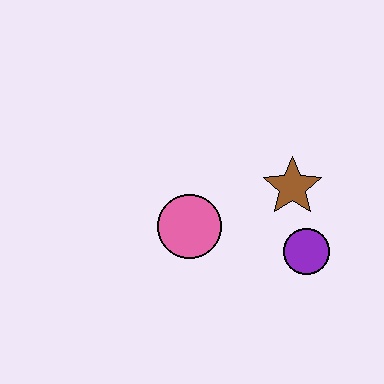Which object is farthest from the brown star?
The pink circle is farthest from the brown star.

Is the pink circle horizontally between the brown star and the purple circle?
No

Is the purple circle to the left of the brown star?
No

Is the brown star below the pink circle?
No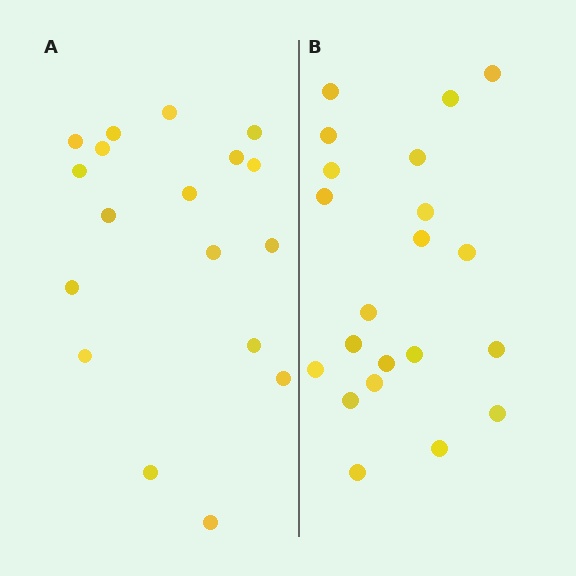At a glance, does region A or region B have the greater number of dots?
Region B (the right region) has more dots.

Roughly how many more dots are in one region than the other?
Region B has just a few more — roughly 2 or 3 more dots than region A.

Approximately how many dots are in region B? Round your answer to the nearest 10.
About 20 dots. (The exact count is 21, which rounds to 20.)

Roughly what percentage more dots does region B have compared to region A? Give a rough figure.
About 15% more.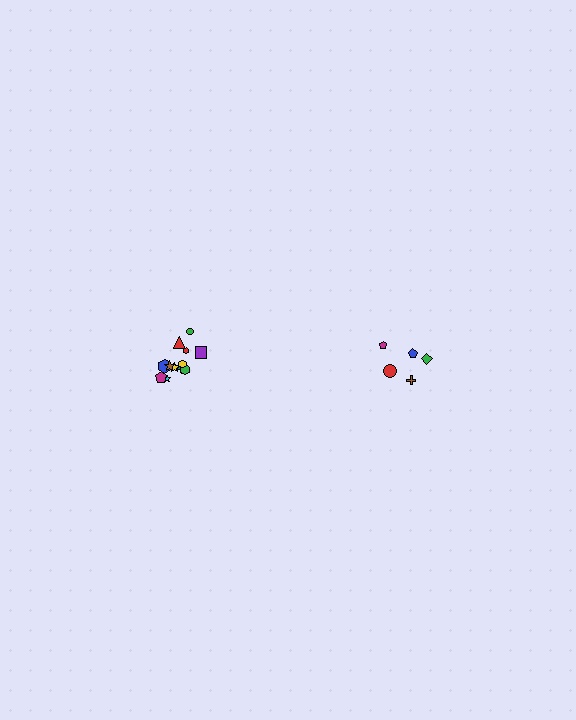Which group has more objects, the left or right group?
The left group.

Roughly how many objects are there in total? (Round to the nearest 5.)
Roughly 15 objects in total.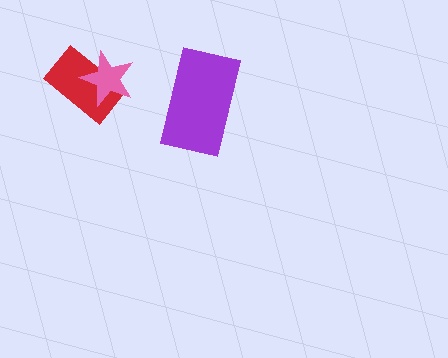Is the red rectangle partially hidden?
Yes, it is partially covered by another shape.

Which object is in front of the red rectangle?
The pink star is in front of the red rectangle.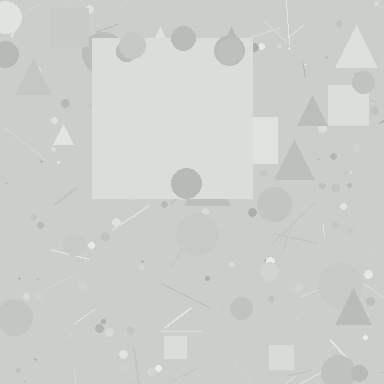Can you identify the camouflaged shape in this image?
The camouflaged shape is a square.